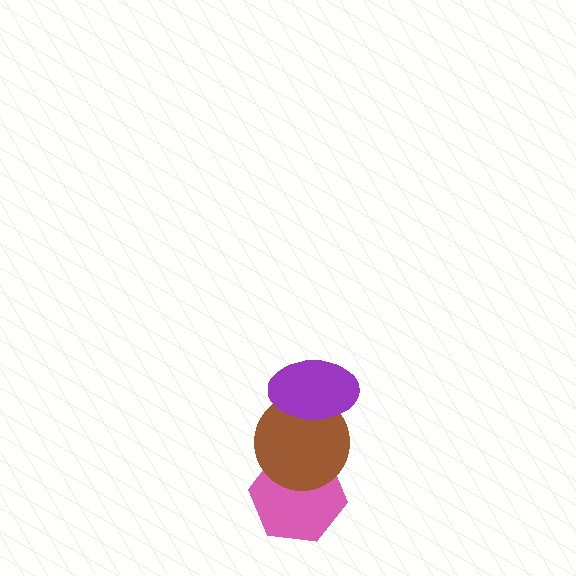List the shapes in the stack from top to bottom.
From top to bottom: the purple ellipse, the brown circle, the pink hexagon.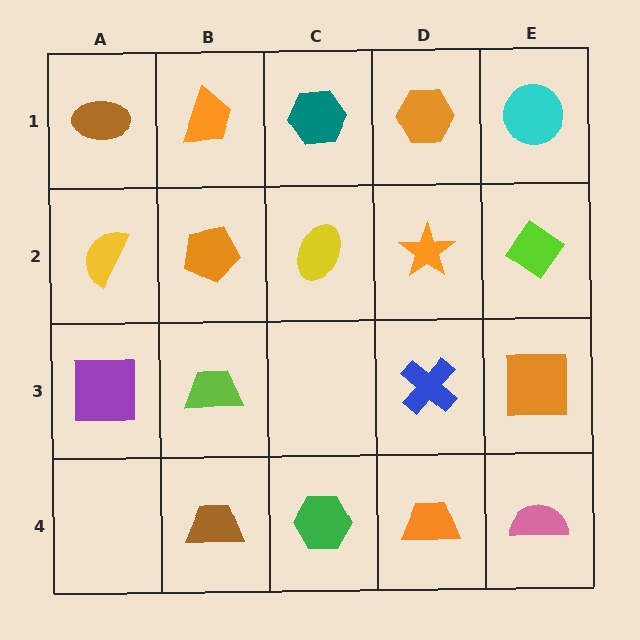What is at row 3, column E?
An orange square.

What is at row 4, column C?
A green hexagon.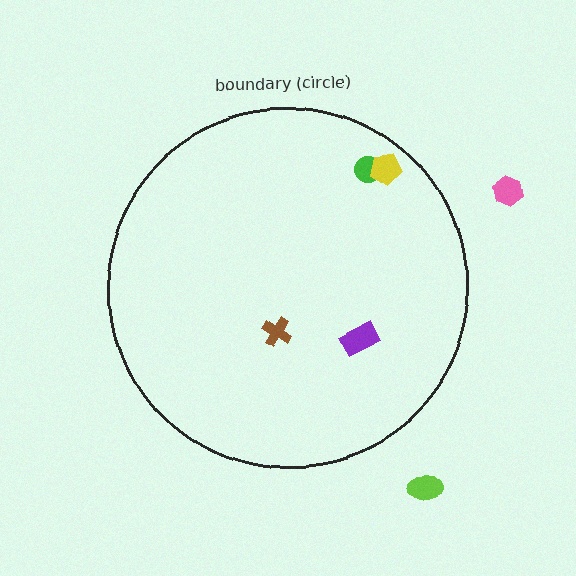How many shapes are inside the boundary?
4 inside, 2 outside.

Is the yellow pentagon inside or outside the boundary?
Inside.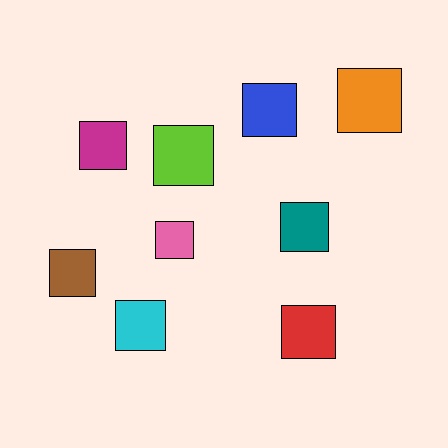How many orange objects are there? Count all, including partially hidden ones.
There is 1 orange object.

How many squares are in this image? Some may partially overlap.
There are 9 squares.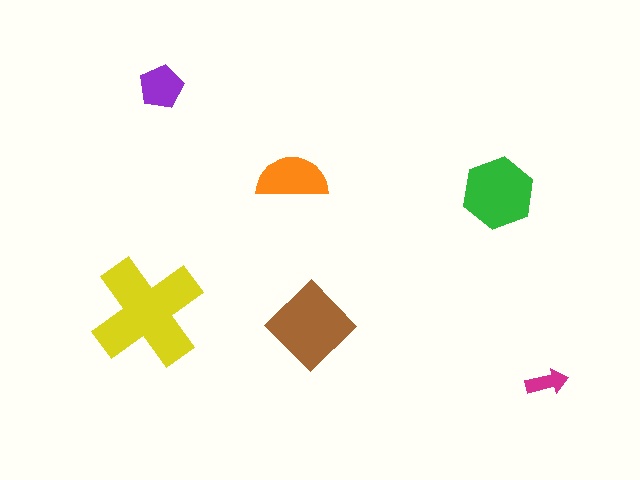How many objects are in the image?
There are 6 objects in the image.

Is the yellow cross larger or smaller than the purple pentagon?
Larger.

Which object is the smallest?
The magenta arrow.